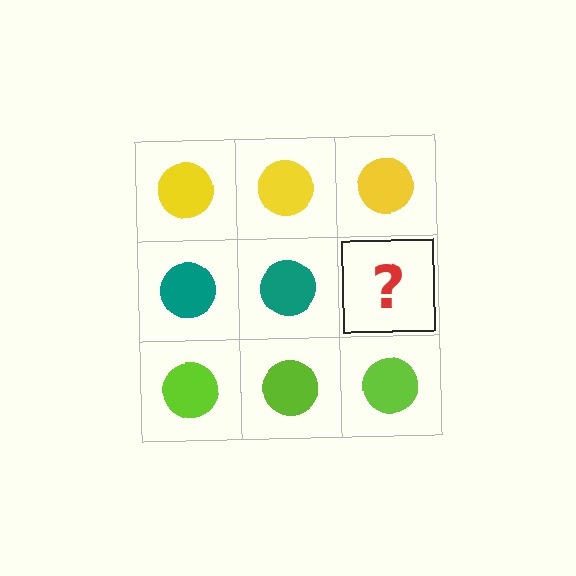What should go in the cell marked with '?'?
The missing cell should contain a teal circle.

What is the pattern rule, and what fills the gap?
The rule is that each row has a consistent color. The gap should be filled with a teal circle.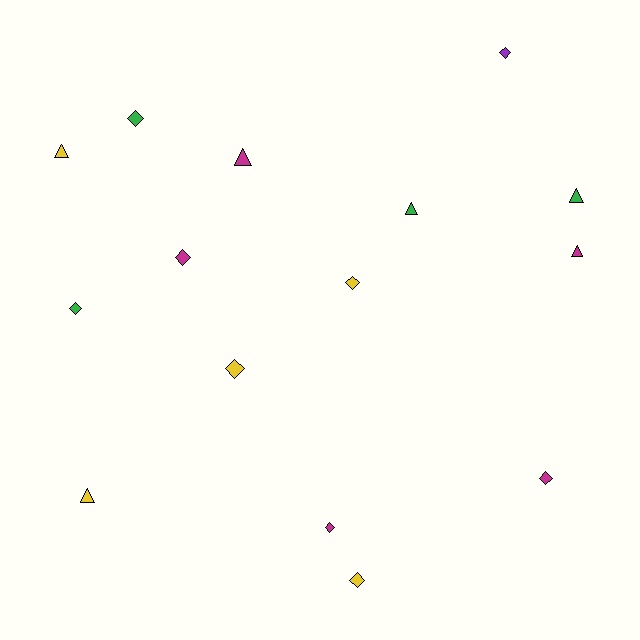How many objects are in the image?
There are 15 objects.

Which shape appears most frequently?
Diamond, with 9 objects.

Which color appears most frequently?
Magenta, with 5 objects.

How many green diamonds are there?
There are 2 green diamonds.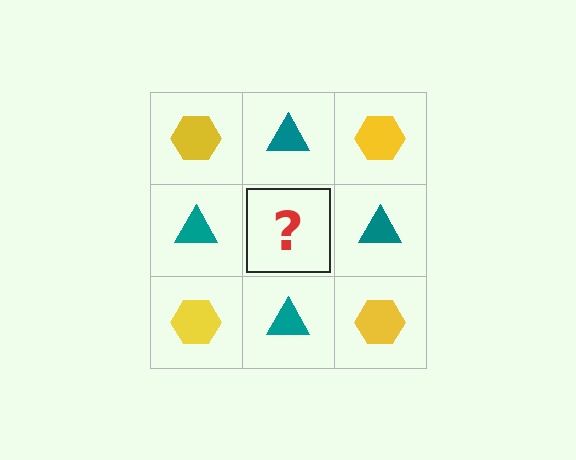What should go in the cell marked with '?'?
The missing cell should contain a yellow hexagon.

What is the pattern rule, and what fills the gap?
The rule is that it alternates yellow hexagon and teal triangle in a checkerboard pattern. The gap should be filled with a yellow hexagon.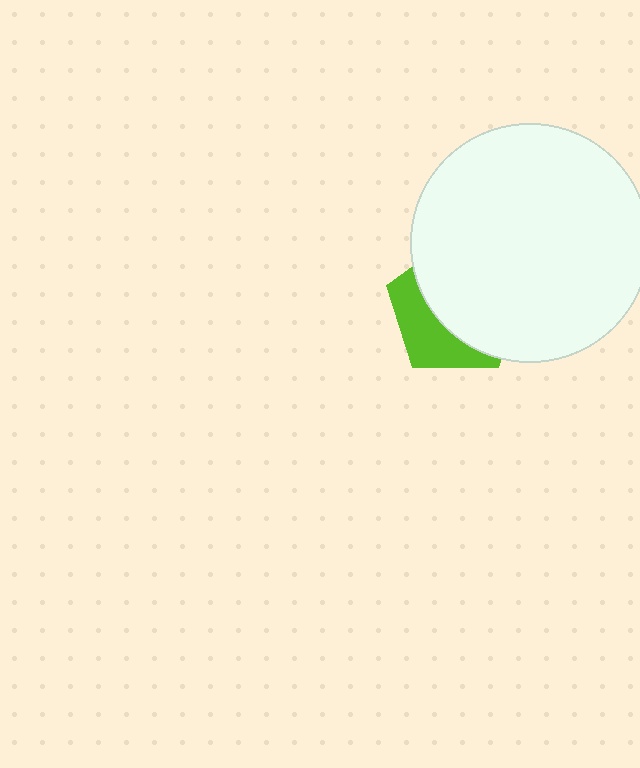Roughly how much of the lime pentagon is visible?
A small part of it is visible (roughly 36%).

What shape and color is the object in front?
The object in front is a white circle.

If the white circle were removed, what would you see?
You would see the complete lime pentagon.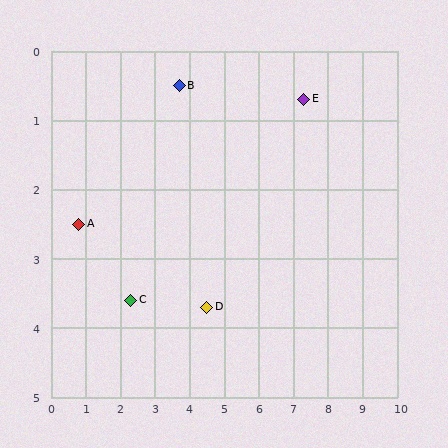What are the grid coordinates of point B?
Point B is at approximately (3.7, 0.5).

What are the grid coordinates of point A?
Point A is at approximately (0.8, 2.5).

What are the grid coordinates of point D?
Point D is at approximately (4.5, 3.7).